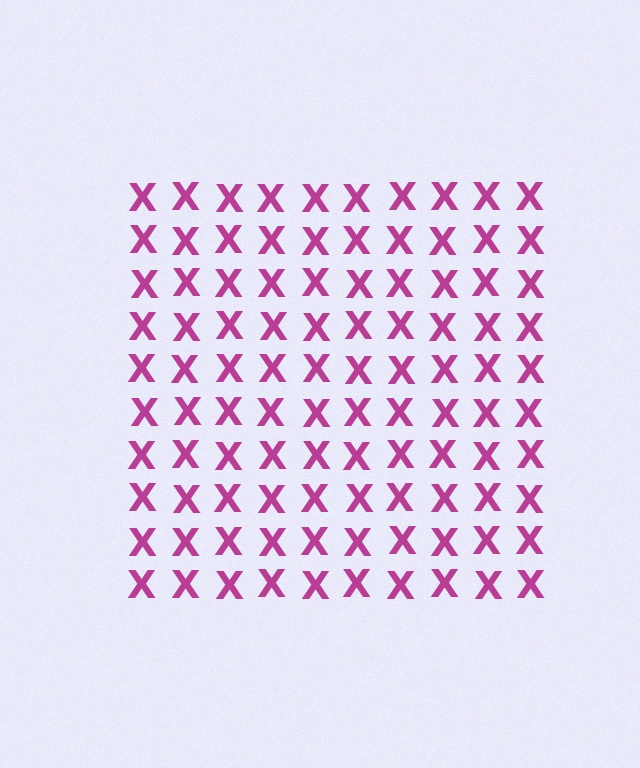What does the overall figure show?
The overall figure shows a square.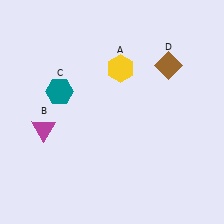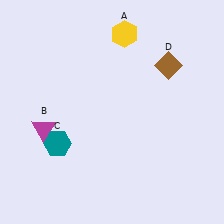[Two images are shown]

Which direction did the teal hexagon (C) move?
The teal hexagon (C) moved down.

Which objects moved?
The objects that moved are: the yellow hexagon (A), the teal hexagon (C).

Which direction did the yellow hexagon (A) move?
The yellow hexagon (A) moved up.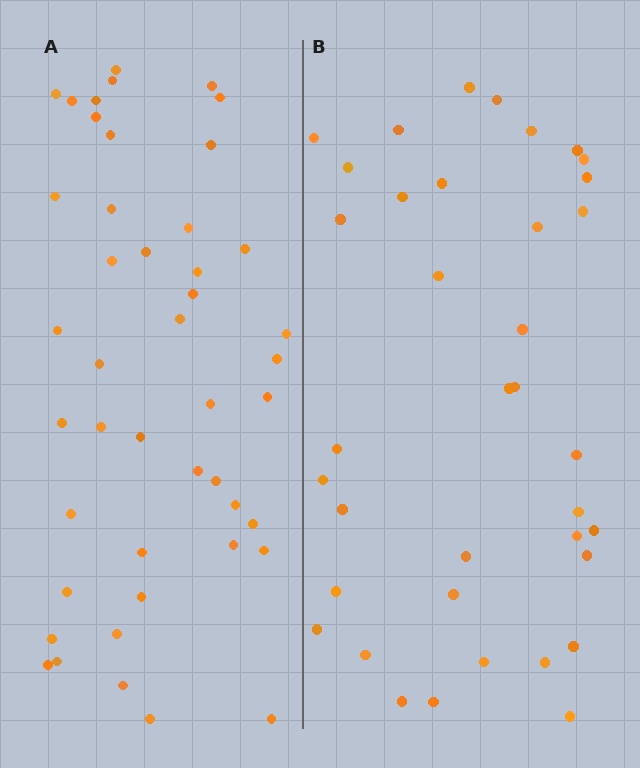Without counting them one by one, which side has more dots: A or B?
Region A (the left region) has more dots.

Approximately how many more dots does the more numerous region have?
Region A has roughly 8 or so more dots than region B.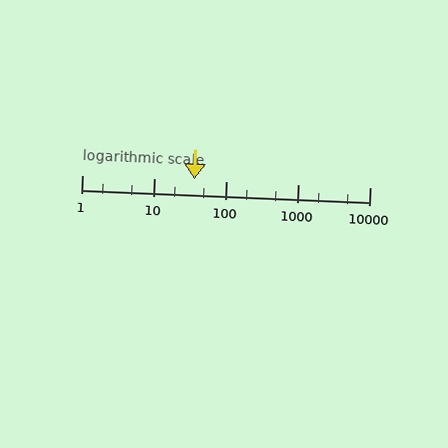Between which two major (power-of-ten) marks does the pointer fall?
The pointer is between 10 and 100.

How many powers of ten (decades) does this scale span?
The scale spans 4 decades, from 1 to 10000.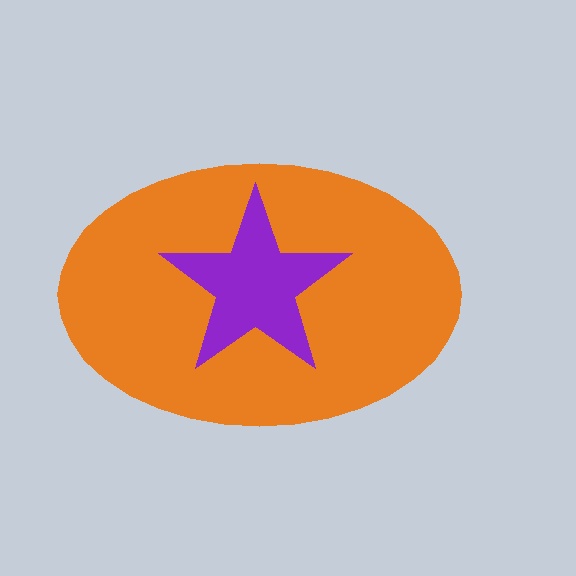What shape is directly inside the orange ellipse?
The purple star.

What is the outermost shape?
The orange ellipse.